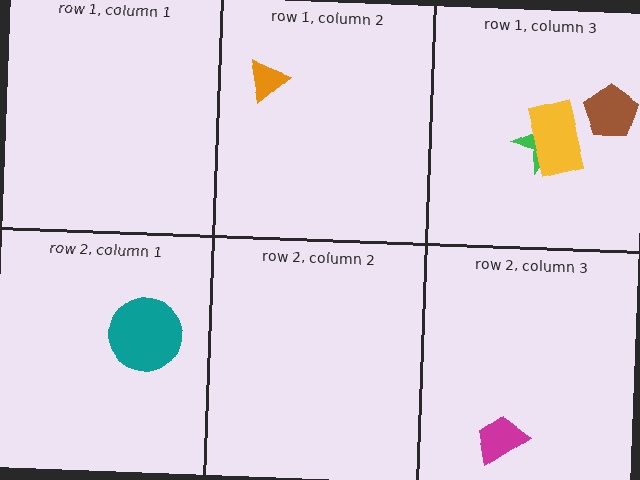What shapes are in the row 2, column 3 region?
The magenta trapezoid.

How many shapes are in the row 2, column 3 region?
1.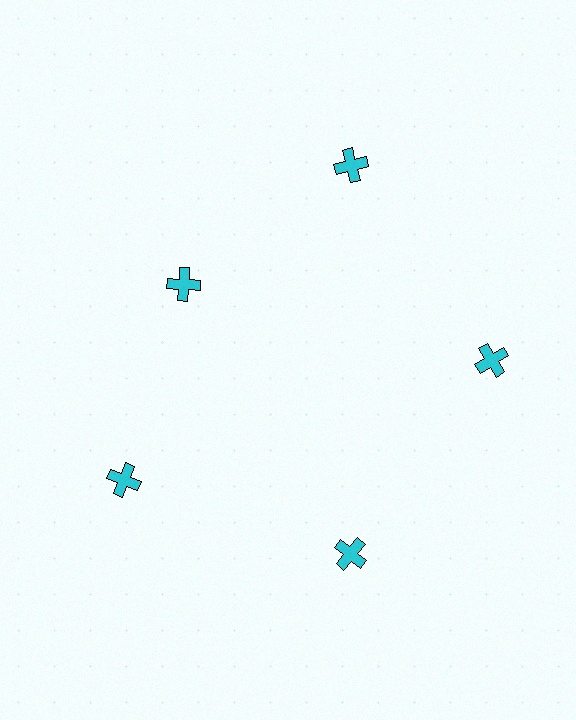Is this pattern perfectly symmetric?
No. The 5 cyan crosses are arranged in a ring, but one element near the 10 o'clock position is pulled inward toward the center, breaking the 5-fold rotational symmetry.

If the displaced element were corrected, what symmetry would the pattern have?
It would have 5-fold rotational symmetry — the pattern would map onto itself every 72 degrees.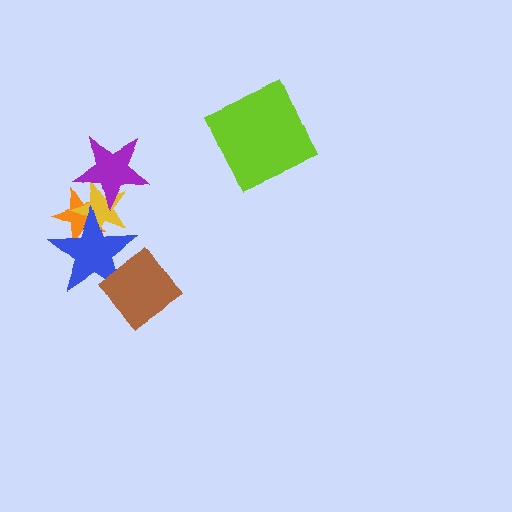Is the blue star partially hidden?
Yes, it is partially covered by another shape.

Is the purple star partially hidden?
No, no other shape covers it.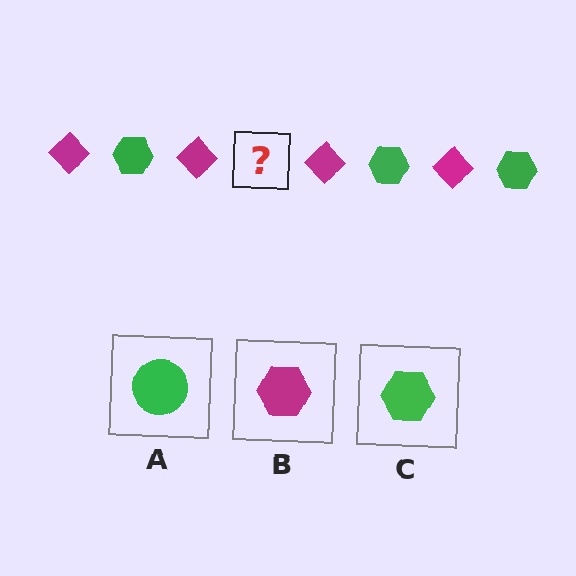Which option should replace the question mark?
Option C.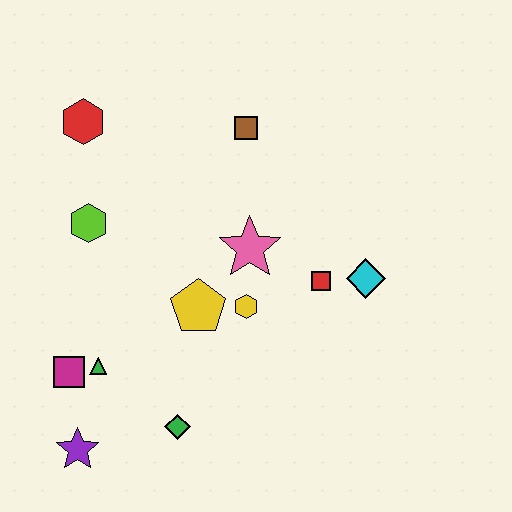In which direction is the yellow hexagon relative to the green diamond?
The yellow hexagon is above the green diamond.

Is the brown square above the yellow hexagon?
Yes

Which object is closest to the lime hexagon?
The red hexagon is closest to the lime hexagon.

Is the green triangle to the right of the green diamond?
No